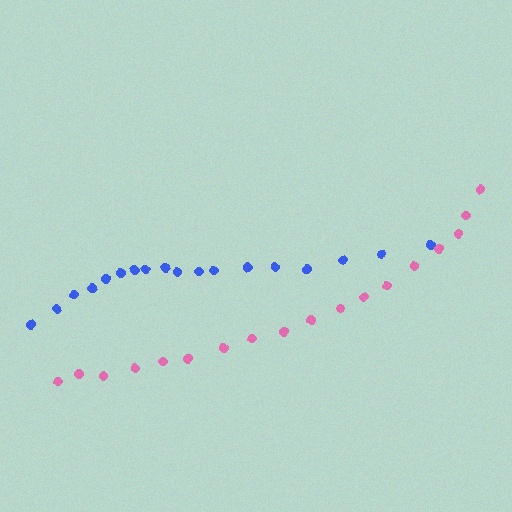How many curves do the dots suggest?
There are 2 distinct paths.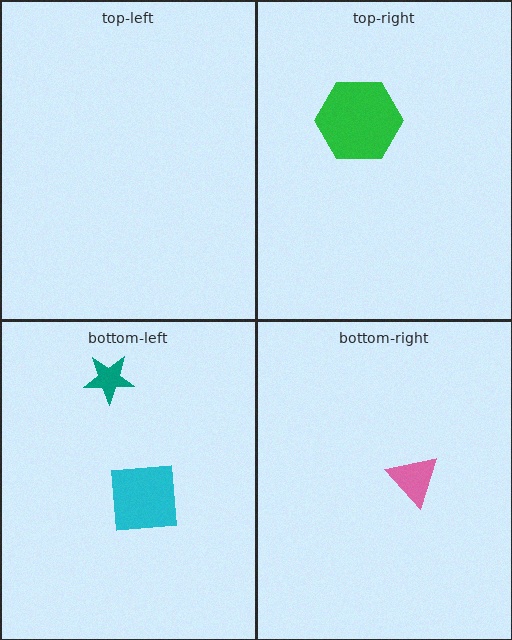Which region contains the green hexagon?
The top-right region.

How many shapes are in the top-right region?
1.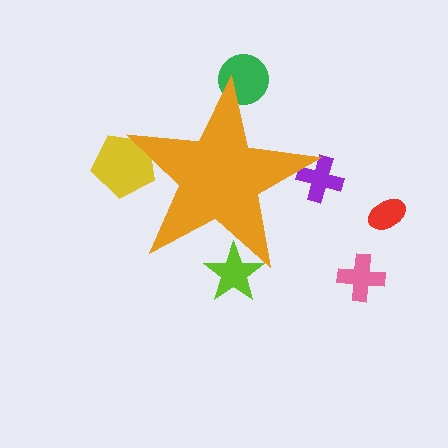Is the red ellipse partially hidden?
No, the red ellipse is fully visible.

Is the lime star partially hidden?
Yes, the lime star is partially hidden behind the orange star.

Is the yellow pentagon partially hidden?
Yes, the yellow pentagon is partially hidden behind the orange star.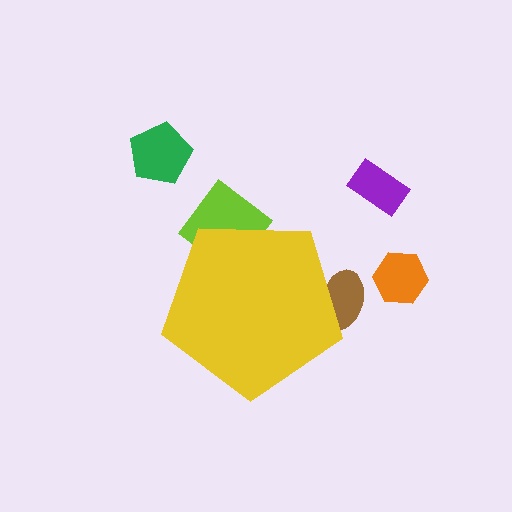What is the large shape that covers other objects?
A yellow pentagon.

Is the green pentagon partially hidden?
No, the green pentagon is fully visible.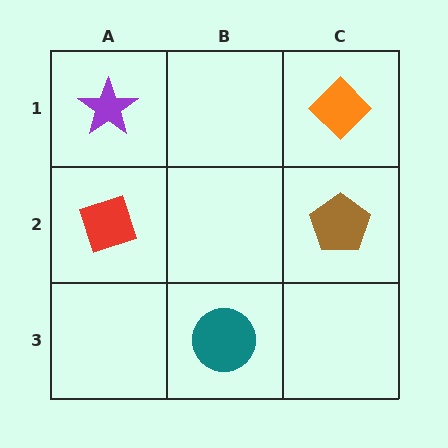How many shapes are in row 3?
1 shape.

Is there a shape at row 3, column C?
No, that cell is empty.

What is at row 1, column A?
A purple star.